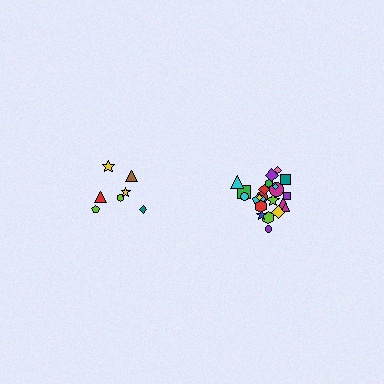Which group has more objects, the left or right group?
The right group.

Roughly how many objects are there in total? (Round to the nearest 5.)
Roughly 30 objects in total.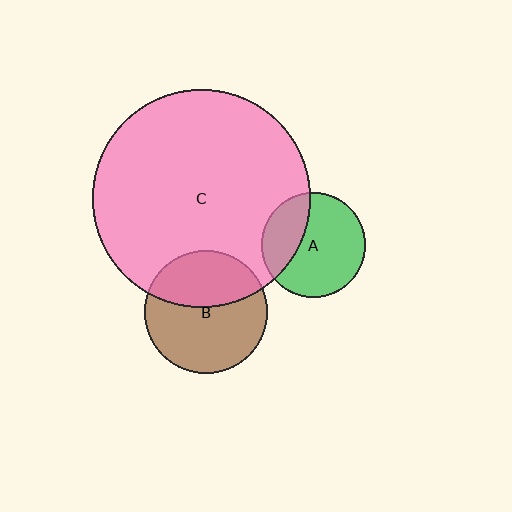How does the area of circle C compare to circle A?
Approximately 4.3 times.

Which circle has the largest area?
Circle C (pink).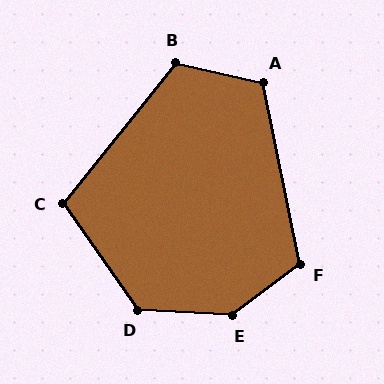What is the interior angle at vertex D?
Approximately 128 degrees (obtuse).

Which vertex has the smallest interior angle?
C, at approximately 106 degrees.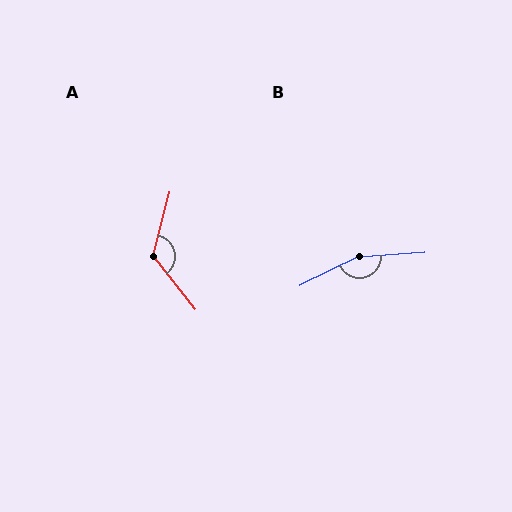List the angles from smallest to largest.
A (128°), B (157°).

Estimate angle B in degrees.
Approximately 157 degrees.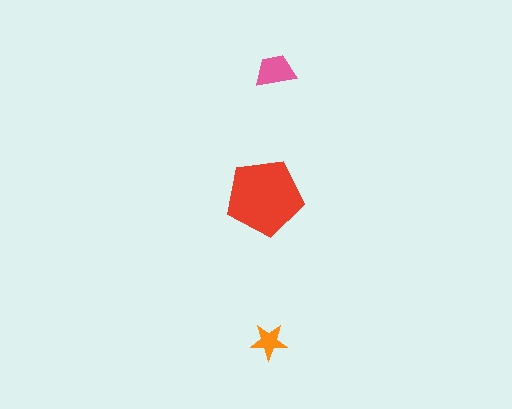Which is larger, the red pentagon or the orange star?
The red pentagon.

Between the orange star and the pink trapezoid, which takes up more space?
The pink trapezoid.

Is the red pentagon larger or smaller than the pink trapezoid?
Larger.